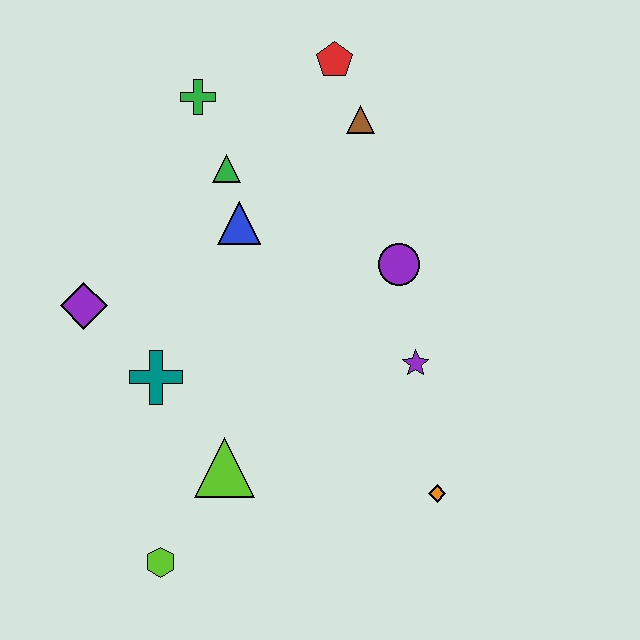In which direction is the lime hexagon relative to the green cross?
The lime hexagon is below the green cross.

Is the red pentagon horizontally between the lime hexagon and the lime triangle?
No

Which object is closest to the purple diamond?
The teal cross is closest to the purple diamond.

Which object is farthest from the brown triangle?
The lime hexagon is farthest from the brown triangle.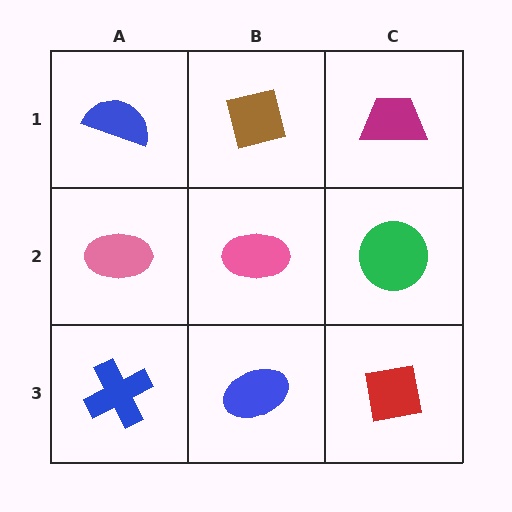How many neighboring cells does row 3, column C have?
2.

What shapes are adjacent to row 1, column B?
A pink ellipse (row 2, column B), a blue semicircle (row 1, column A), a magenta trapezoid (row 1, column C).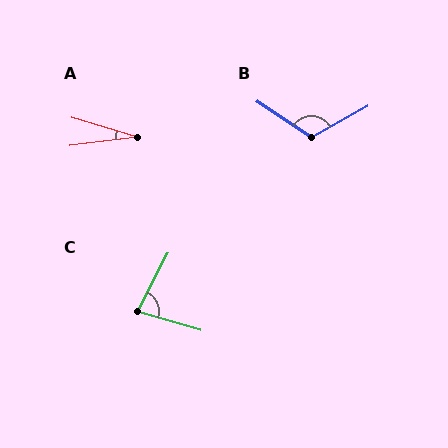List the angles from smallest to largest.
A (24°), C (79°), B (117°).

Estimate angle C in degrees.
Approximately 79 degrees.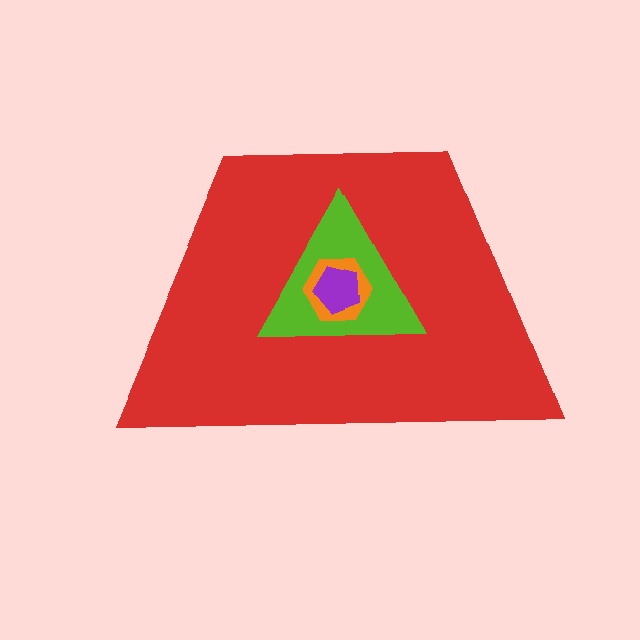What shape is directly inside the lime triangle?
The orange hexagon.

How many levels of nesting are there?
4.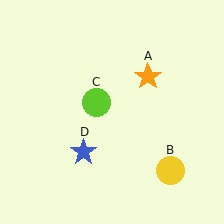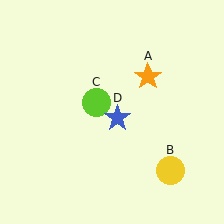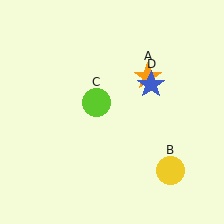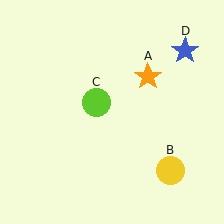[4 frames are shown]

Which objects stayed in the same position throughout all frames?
Orange star (object A) and yellow circle (object B) and lime circle (object C) remained stationary.